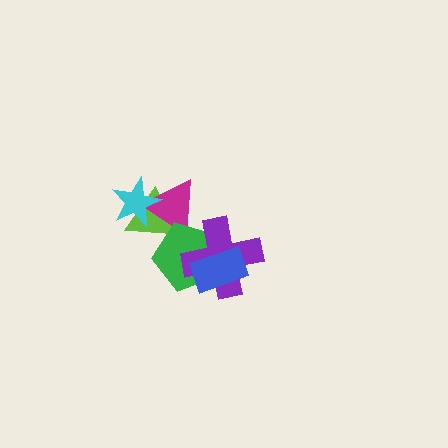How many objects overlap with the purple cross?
2 objects overlap with the purple cross.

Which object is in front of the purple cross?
The blue rectangle is in front of the purple cross.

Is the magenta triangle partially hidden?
Yes, it is partially covered by another shape.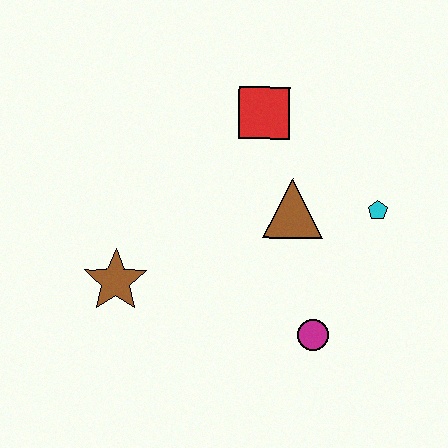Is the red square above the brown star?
Yes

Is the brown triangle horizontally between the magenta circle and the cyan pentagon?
No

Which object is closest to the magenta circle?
The brown triangle is closest to the magenta circle.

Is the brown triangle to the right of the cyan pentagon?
No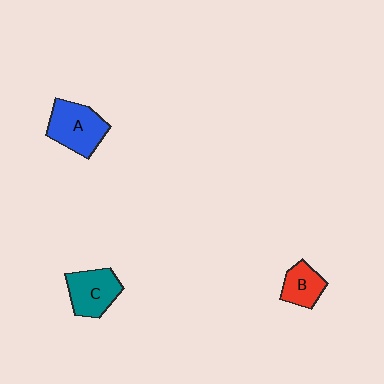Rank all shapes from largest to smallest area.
From largest to smallest: A (blue), C (teal), B (red).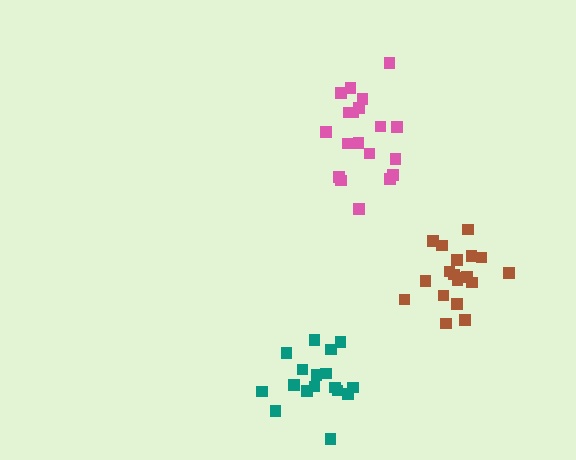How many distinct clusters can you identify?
There are 3 distinct clusters.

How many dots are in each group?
Group 1: 17 dots, Group 2: 19 dots, Group 3: 19 dots (55 total).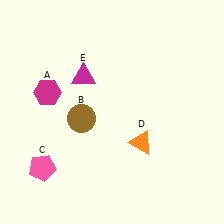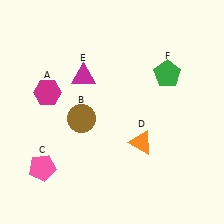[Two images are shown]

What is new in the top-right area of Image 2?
A green pentagon (F) was added in the top-right area of Image 2.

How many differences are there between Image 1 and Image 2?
There is 1 difference between the two images.